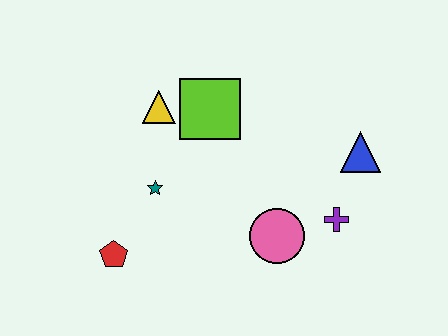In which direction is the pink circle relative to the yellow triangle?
The pink circle is below the yellow triangle.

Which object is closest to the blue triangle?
The purple cross is closest to the blue triangle.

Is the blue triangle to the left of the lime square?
No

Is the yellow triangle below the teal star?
No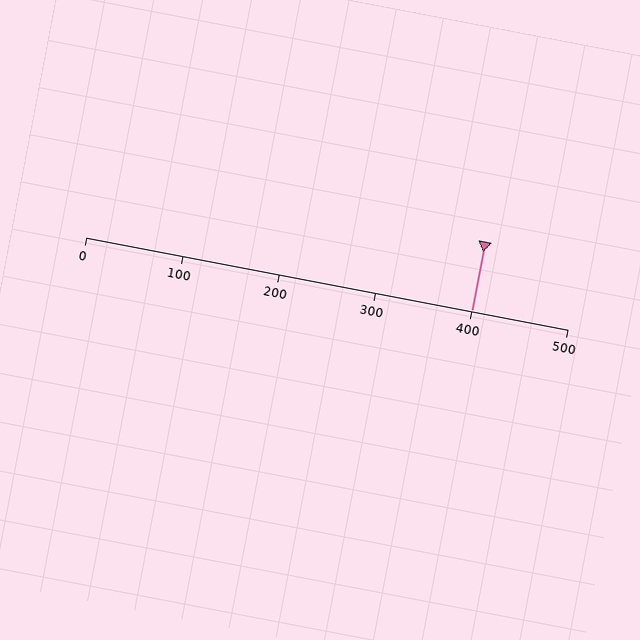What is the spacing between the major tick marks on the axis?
The major ticks are spaced 100 apart.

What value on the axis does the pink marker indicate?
The marker indicates approximately 400.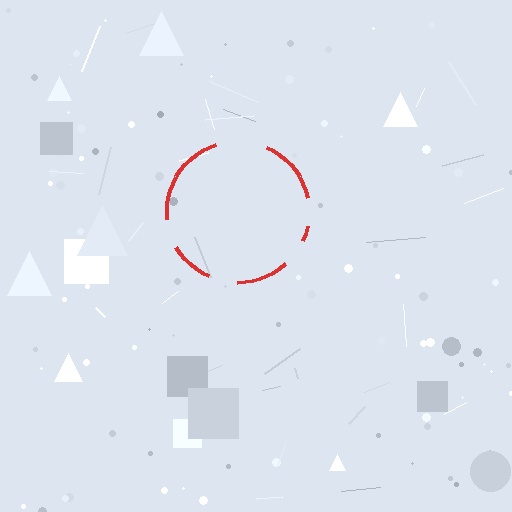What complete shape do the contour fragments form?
The contour fragments form a circle.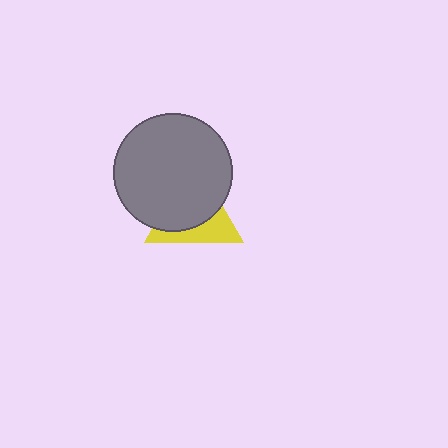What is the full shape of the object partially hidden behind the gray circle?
The partially hidden object is a yellow triangle.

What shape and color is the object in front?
The object in front is a gray circle.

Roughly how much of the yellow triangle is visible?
A small part of it is visible (roughly 39%).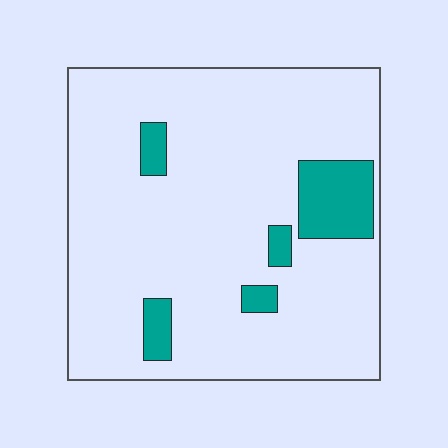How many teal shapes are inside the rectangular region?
5.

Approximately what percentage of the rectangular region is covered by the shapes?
Approximately 10%.